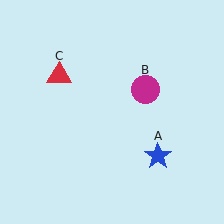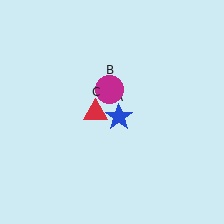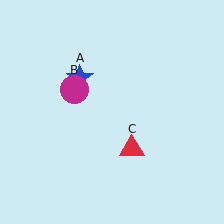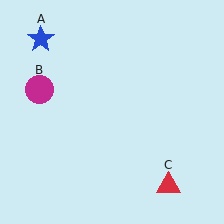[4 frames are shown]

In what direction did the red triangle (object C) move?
The red triangle (object C) moved down and to the right.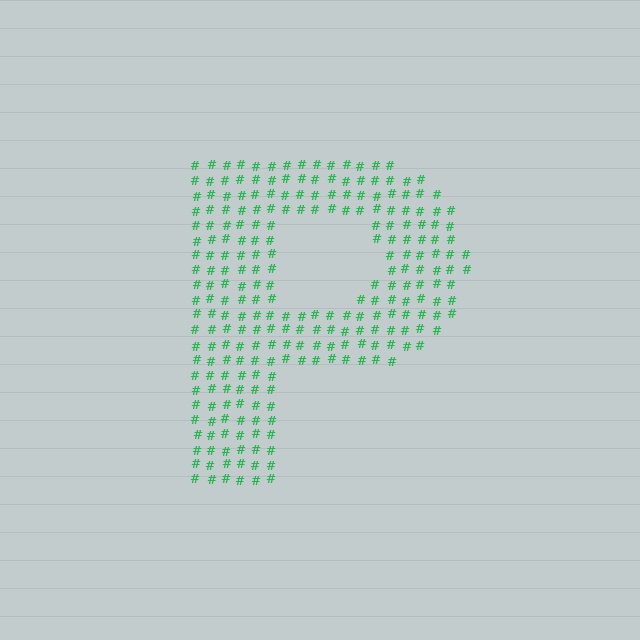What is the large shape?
The large shape is the letter P.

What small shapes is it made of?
It is made of small hash symbols.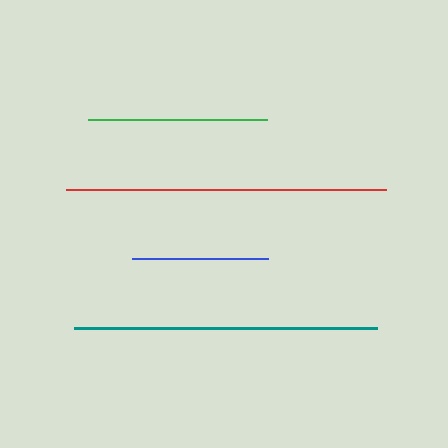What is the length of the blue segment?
The blue segment is approximately 135 pixels long.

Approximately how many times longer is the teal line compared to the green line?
The teal line is approximately 1.7 times the length of the green line.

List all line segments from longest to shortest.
From longest to shortest: red, teal, green, blue.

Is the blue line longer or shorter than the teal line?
The teal line is longer than the blue line.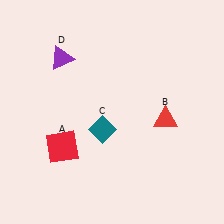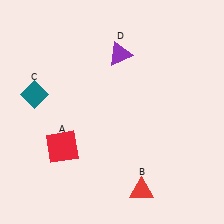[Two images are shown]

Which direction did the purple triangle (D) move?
The purple triangle (D) moved right.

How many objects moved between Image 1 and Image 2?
3 objects moved between the two images.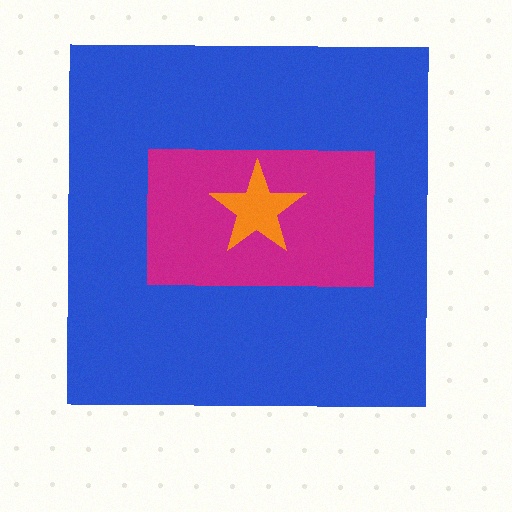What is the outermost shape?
The blue square.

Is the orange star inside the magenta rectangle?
Yes.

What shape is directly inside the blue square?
The magenta rectangle.